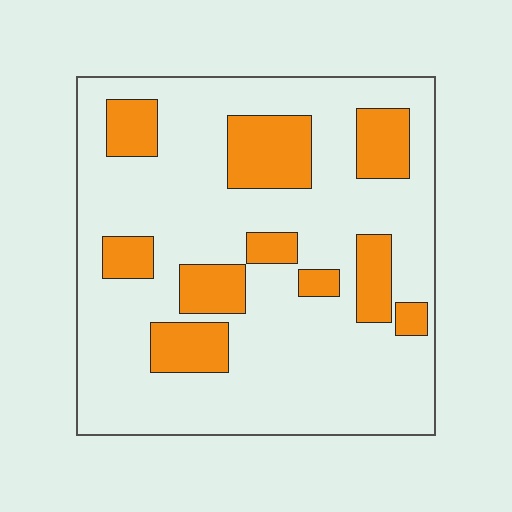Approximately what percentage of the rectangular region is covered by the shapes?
Approximately 25%.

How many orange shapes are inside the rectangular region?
10.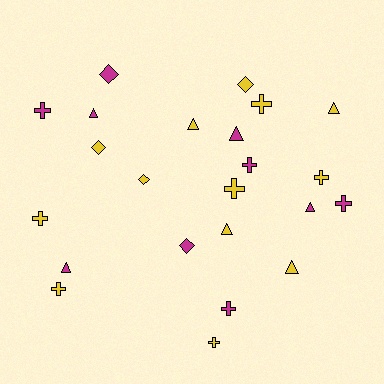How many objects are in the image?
There are 23 objects.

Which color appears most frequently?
Yellow, with 13 objects.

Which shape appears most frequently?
Cross, with 10 objects.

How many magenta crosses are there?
There are 4 magenta crosses.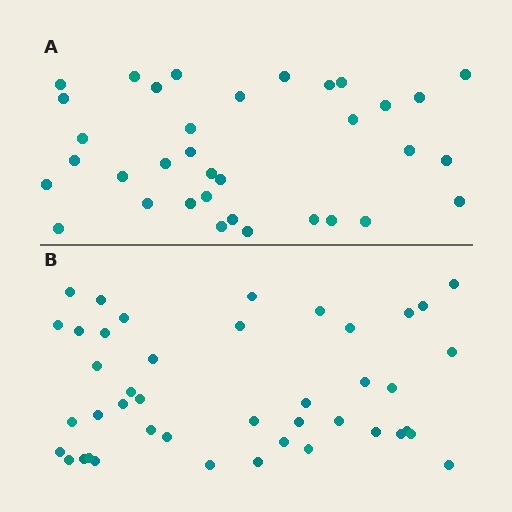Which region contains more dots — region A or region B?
Region B (the bottom region) has more dots.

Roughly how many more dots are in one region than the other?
Region B has roughly 8 or so more dots than region A.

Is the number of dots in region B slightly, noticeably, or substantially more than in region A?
Region B has only slightly more — the two regions are fairly close. The ratio is roughly 1.2 to 1.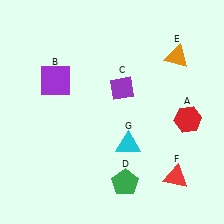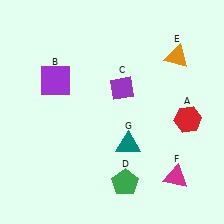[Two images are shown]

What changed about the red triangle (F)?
In Image 1, F is red. In Image 2, it changed to magenta.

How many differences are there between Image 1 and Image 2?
There are 2 differences between the two images.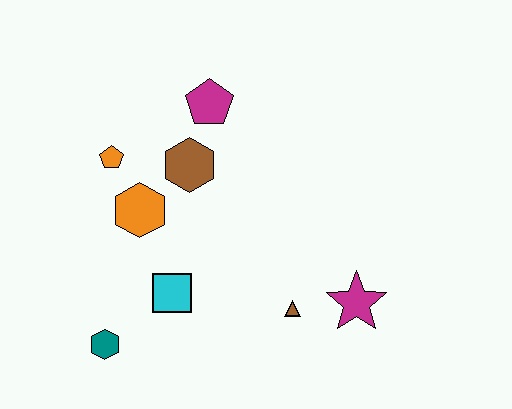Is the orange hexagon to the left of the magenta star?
Yes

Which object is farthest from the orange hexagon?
The magenta star is farthest from the orange hexagon.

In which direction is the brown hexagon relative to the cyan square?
The brown hexagon is above the cyan square.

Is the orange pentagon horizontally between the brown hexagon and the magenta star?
No